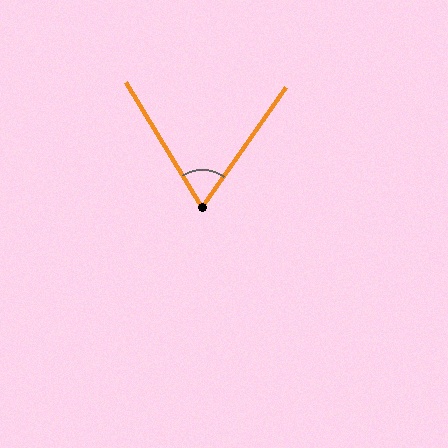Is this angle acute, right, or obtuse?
It is acute.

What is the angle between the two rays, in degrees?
Approximately 66 degrees.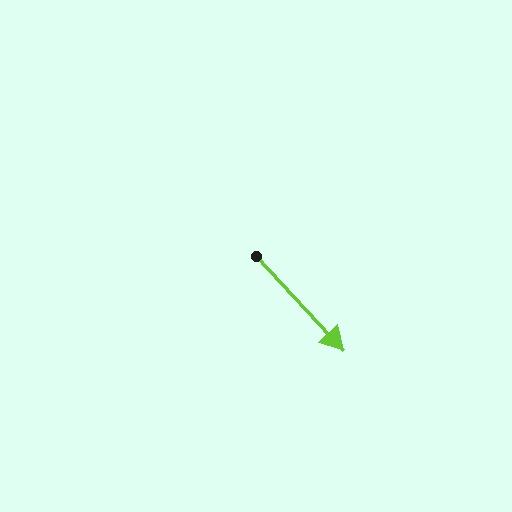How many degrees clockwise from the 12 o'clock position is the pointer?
Approximately 137 degrees.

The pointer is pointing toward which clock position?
Roughly 5 o'clock.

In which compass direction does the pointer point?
Southeast.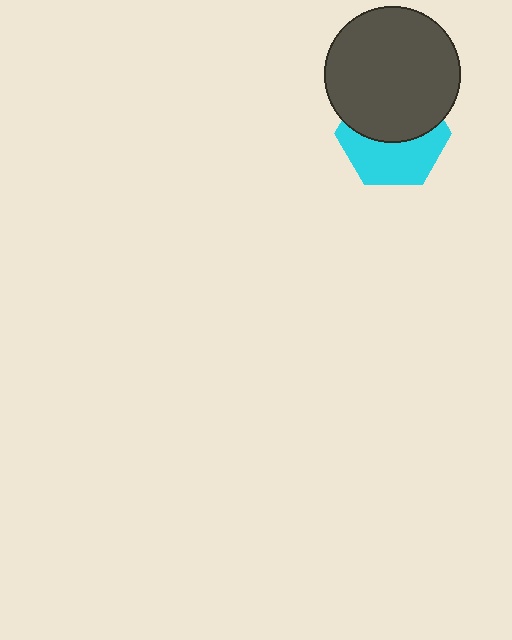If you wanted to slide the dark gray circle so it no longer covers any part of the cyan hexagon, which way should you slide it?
Slide it up — that is the most direct way to separate the two shapes.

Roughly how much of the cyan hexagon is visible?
About half of it is visible (roughly 49%).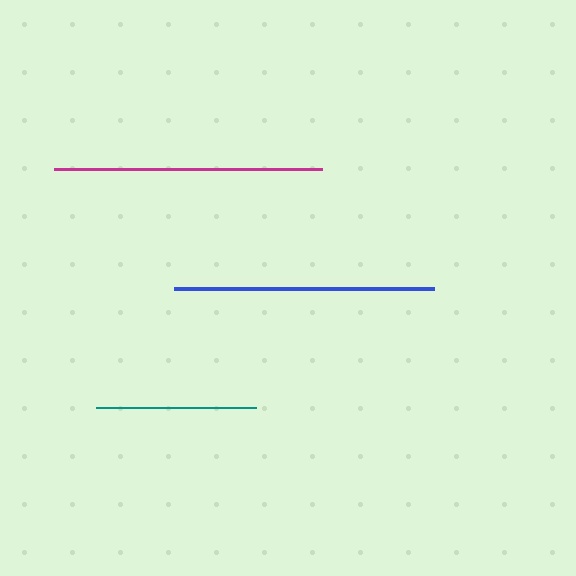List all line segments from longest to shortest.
From longest to shortest: magenta, blue, teal.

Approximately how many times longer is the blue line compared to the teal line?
The blue line is approximately 1.6 times the length of the teal line.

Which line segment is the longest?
The magenta line is the longest at approximately 268 pixels.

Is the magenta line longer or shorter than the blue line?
The magenta line is longer than the blue line.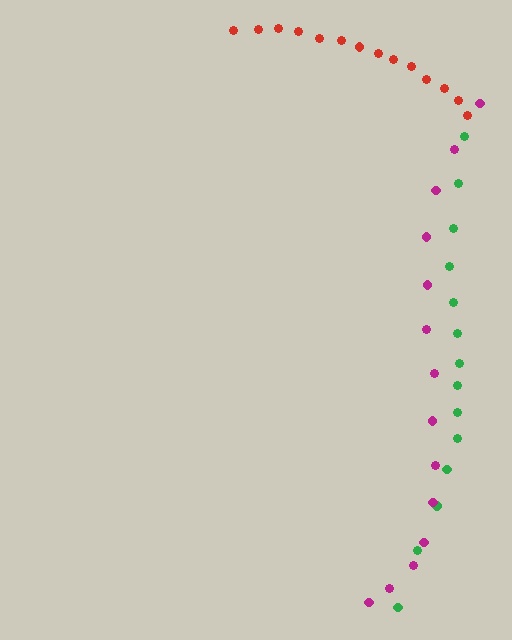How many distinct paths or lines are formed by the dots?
There are 3 distinct paths.